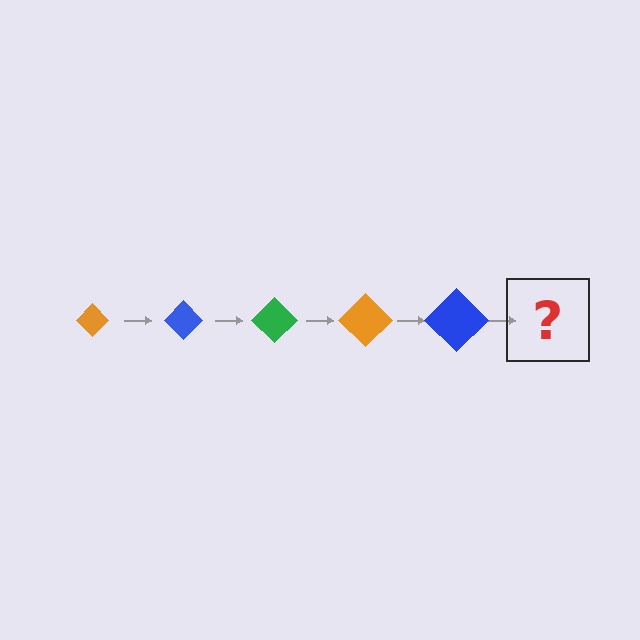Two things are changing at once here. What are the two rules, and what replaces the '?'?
The two rules are that the diamond grows larger each step and the color cycles through orange, blue, and green. The '?' should be a green diamond, larger than the previous one.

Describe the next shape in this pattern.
It should be a green diamond, larger than the previous one.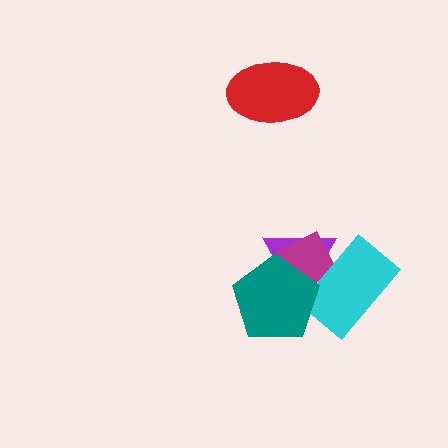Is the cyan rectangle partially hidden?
Yes, it is partially covered by another shape.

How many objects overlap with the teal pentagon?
3 objects overlap with the teal pentagon.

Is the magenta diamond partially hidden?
Yes, it is partially covered by another shape.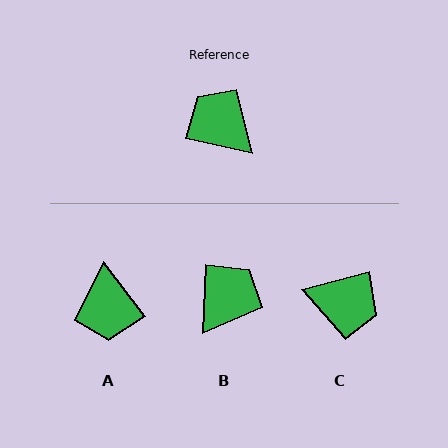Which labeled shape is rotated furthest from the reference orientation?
C, about 153 degrees away.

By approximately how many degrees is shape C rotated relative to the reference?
Approximately 153 degrees clockwise.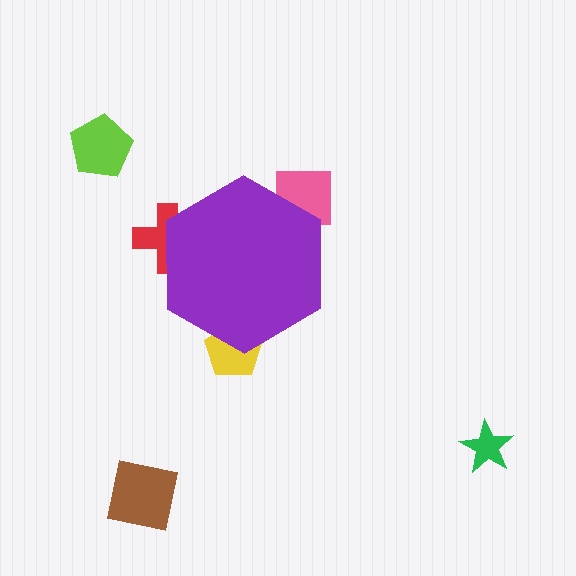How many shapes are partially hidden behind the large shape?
3 shapes are partially hidden.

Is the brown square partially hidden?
No, the brown square is fully visible.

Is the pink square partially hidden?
Yes, the pink square is partially hidden behind the purple hexagon.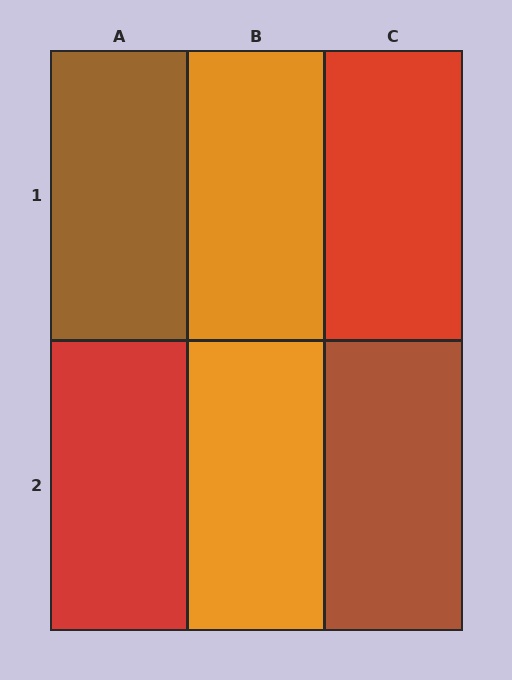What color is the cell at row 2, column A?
Red.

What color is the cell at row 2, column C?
Brown.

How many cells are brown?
2 cells are brown.